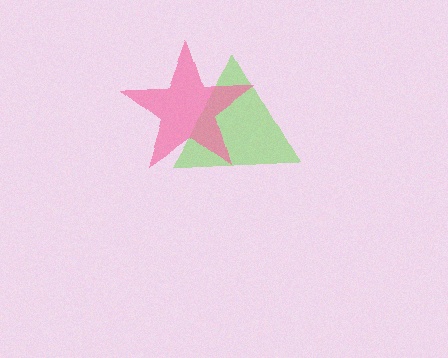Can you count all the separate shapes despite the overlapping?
Yes, there are 2 separate shapes.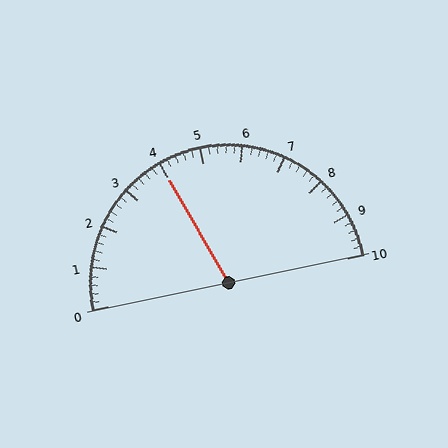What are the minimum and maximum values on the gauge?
The gauge ranges from 0 to 10.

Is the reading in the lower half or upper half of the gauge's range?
The reading is in the lower half of the range (0 to 10).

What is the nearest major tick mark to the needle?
The nearest major tick mark is 4.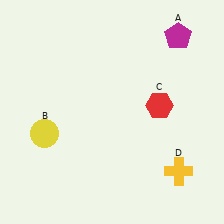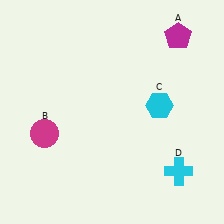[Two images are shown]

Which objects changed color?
B changed from yellow to magenta. C changed from red to cyan. D changed from yellow to cyan.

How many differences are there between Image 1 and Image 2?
There are 3 differences between the two images.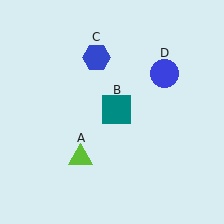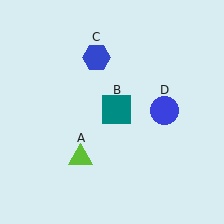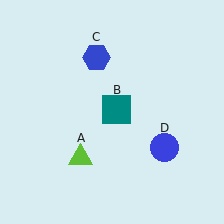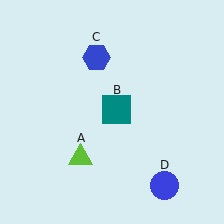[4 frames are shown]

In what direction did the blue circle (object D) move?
The blue circle (object D) moved down.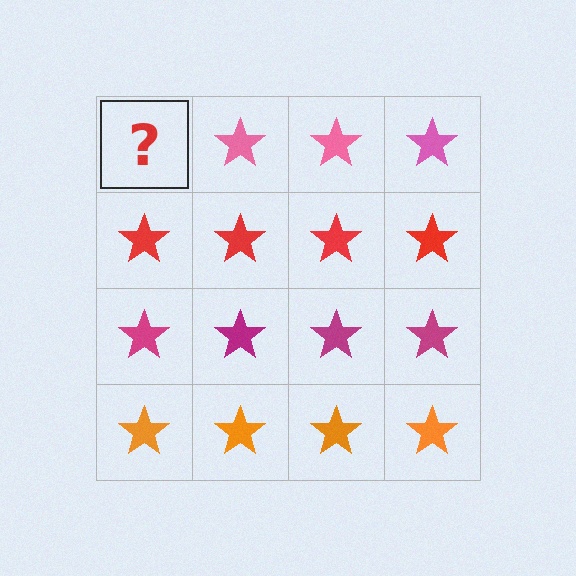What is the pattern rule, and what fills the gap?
The rule is that each row has a consistent color. The gap should be filled with a pink star.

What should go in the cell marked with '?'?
The missing cell should contain a pink star.